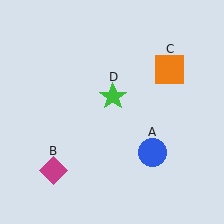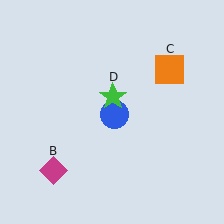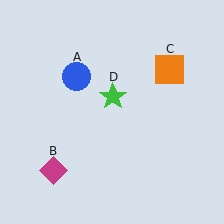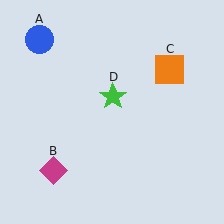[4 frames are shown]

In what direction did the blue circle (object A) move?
The blue circle (object A) moved up and to the left.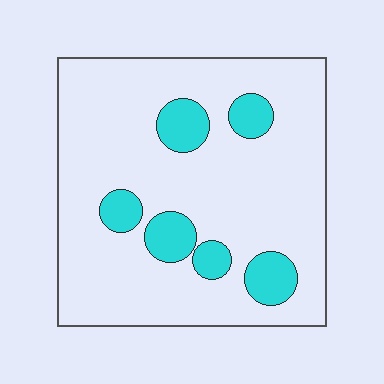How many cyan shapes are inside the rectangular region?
6.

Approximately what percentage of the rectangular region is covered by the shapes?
Approximately 15%.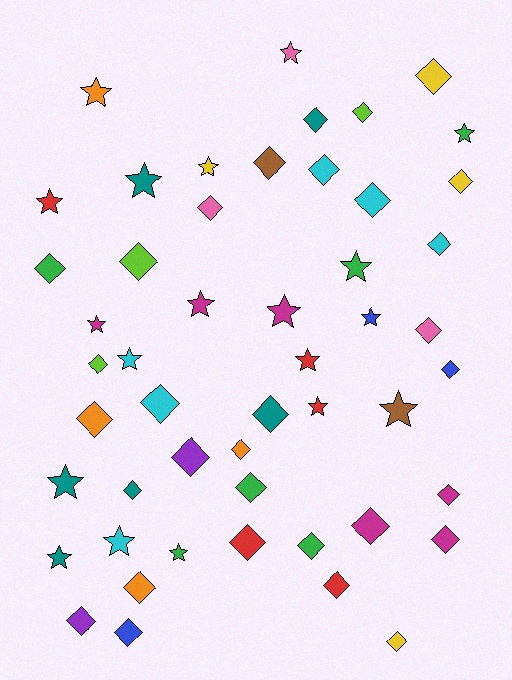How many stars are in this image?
There are 19 stars.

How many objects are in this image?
There are 50 objects.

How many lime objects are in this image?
There are 3 lime objects.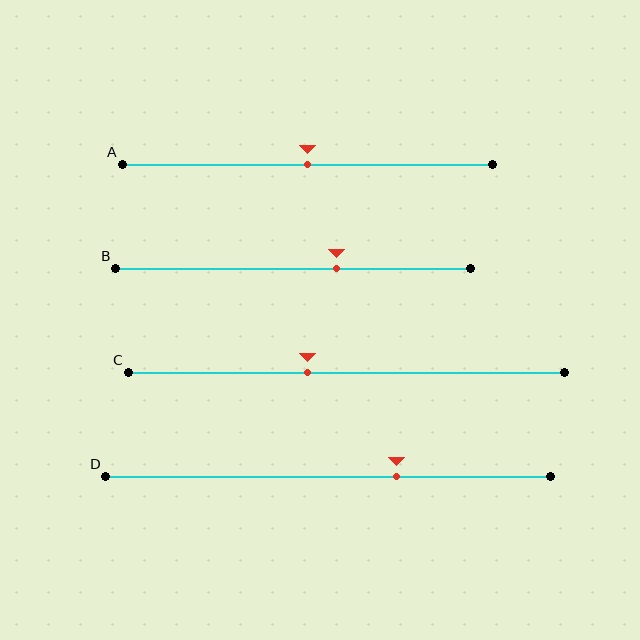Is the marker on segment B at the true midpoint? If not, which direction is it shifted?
No, the marker on segment B is shifted to the right by about 12% of the segment length.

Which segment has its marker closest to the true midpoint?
Segment A has its marker closest to the true midpoint.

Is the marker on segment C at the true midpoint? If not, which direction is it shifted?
No, the marker on segment C is shifted to the left by about 9% of the segment length.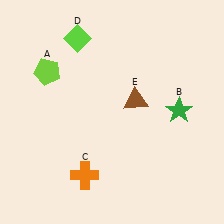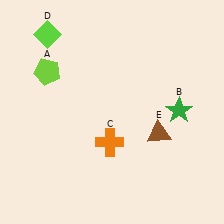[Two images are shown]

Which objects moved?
The objects that moved are: the orange cross (C), the lime diamond (D), the brown triangle (E).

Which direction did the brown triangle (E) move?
The brown triangle (E) moved down.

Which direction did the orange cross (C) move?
The orange cross (C) moved up.